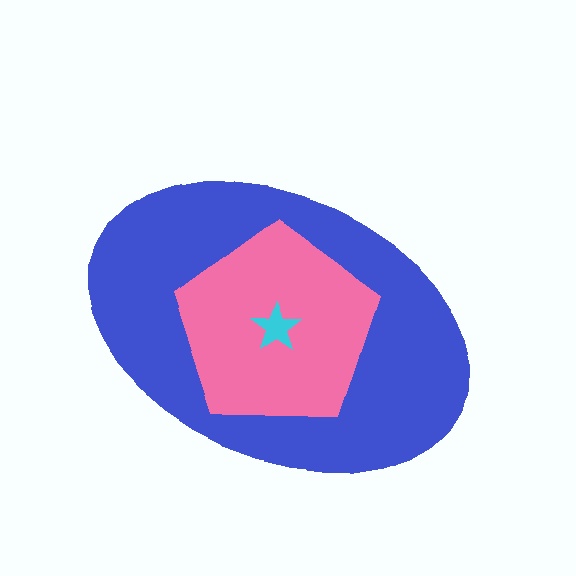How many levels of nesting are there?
3.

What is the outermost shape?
The blue ellipse.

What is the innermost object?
The cyan star.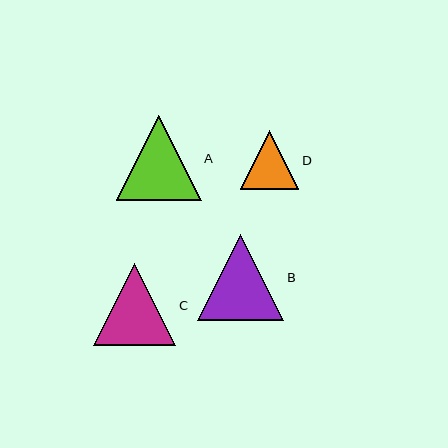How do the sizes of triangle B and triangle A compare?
Triangle B and triangle A are approximately the same size.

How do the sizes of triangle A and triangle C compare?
Triangle A and triangle C are approximately the same size.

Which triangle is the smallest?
Triangle D is the smallest with a size of approximately 59 pixels.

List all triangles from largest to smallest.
From largest to smallest: B, A, C, D.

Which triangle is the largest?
Triangle B is the largest with a size of approximately 86 pixels.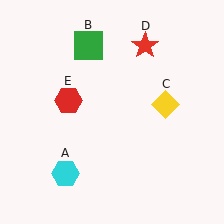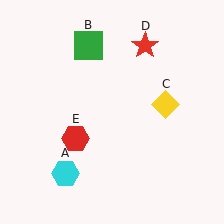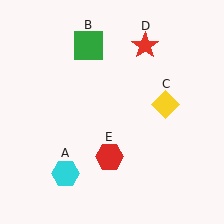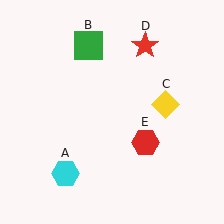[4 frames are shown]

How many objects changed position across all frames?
1 object changed position: red hexagon (object E).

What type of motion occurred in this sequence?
The red hexagon (object E) rotated counterclockwise around the center of the scene.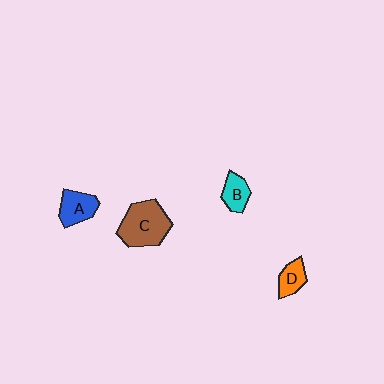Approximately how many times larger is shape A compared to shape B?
Approximately 1.3 times.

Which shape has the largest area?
Shape C (brown).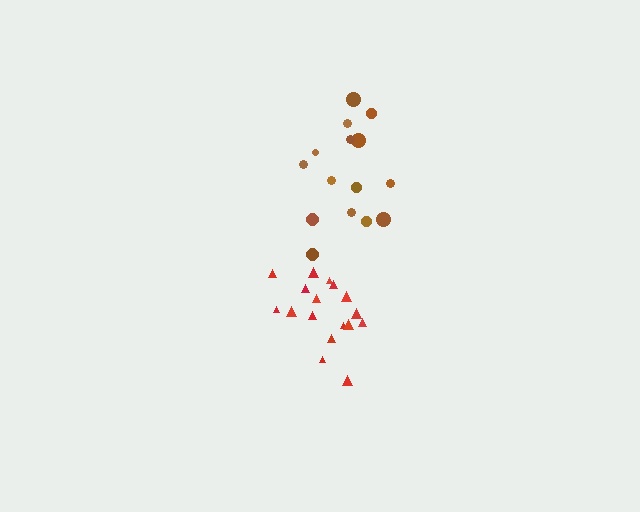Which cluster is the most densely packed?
Red.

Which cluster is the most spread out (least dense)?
Brown.